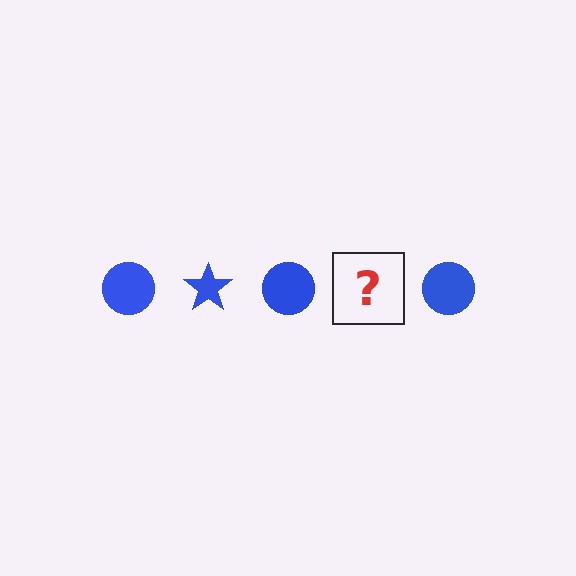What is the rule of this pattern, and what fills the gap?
The rule is that the pattern cycles through circle, star shapes in blue. The gap should be filled with a blue star.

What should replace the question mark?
The question mark should be replaced with a blue star.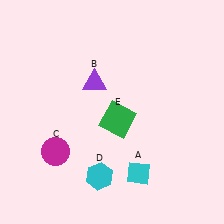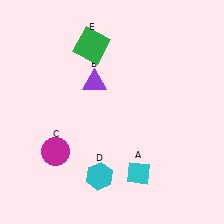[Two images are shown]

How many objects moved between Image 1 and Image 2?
1 object moved between the two images.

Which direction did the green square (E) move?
The green square (E) moved up.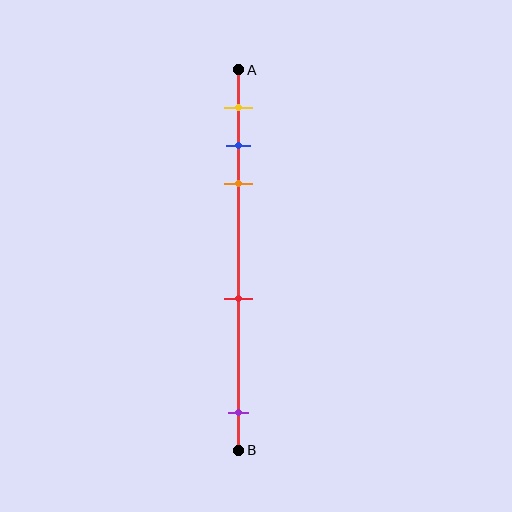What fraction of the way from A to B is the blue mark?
The blue mark is approximately 20% (0.2) of the way from A to B.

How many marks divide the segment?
There are 5 marks dividing the segment.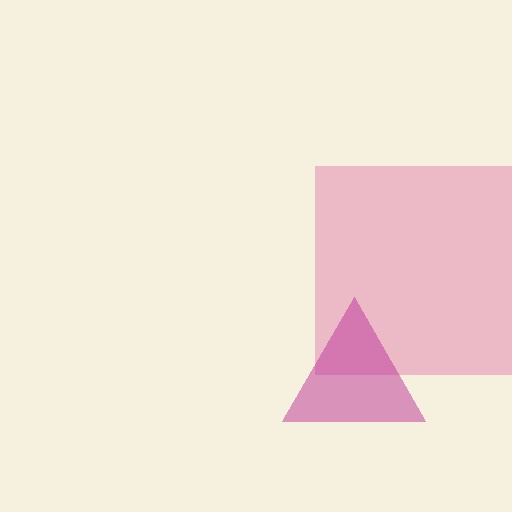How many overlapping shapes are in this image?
There are 2 overlapping shapes in the image.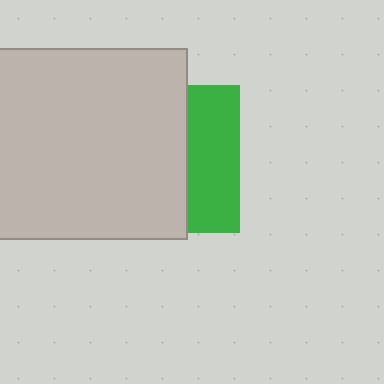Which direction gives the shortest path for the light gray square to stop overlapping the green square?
Moving left gives the shortest separation.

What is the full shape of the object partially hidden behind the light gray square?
The partially hidden object is a green square.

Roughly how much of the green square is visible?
A small part of it is visible (roughly 35%).